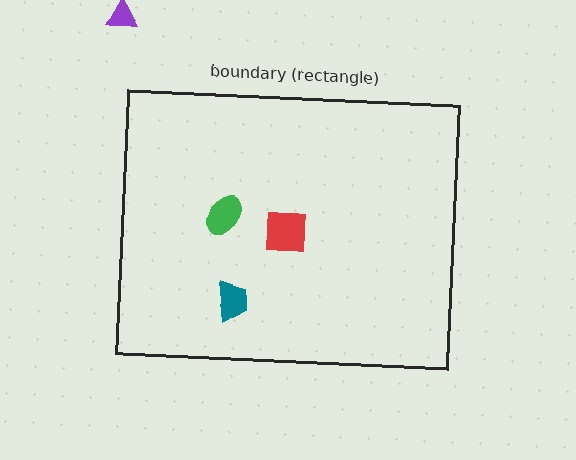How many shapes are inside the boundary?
3 inside, 1 outside.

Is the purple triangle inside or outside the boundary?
Outside.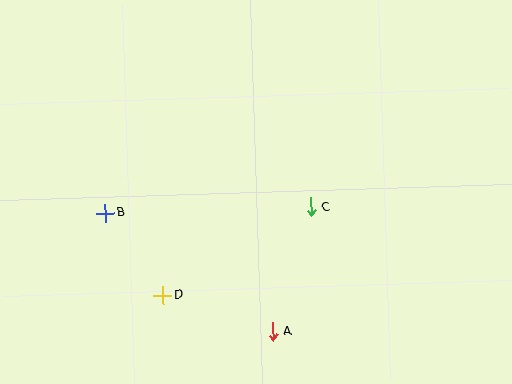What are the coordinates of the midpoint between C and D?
The midpoint between C and D is at (237, 251).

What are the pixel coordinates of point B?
Point B is at (105, 213).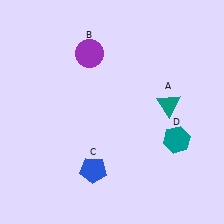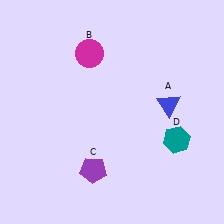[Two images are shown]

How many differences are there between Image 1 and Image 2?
There are 3 differences between the two images.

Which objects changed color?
A changed from teal to blue. B changed from purple to magenta. C changed from blue to purple.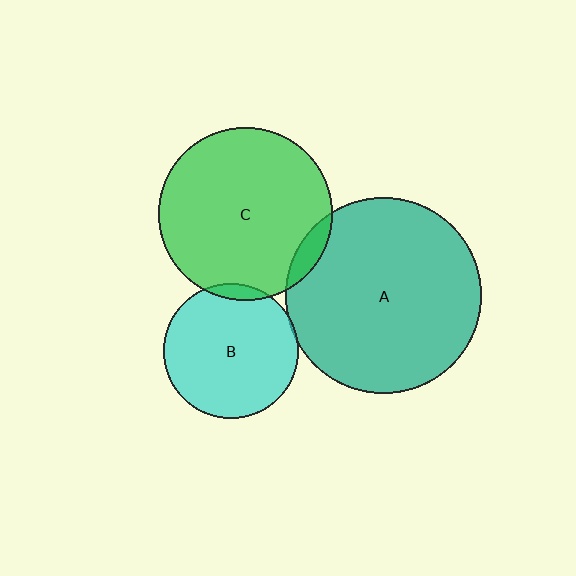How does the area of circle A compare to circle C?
Approximately 1.3 times.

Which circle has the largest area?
Circle A (teal).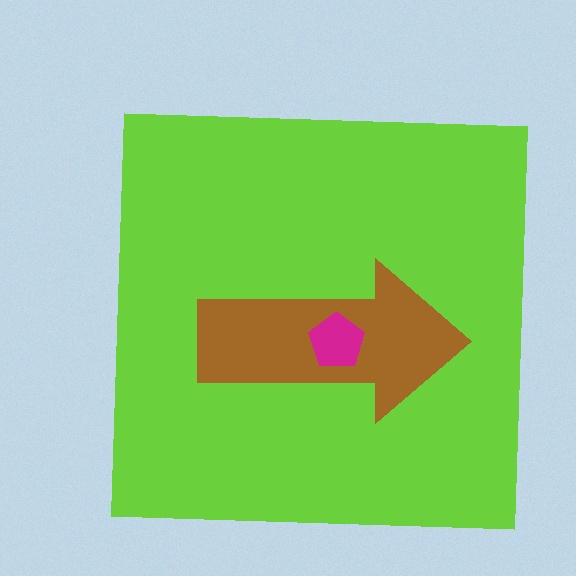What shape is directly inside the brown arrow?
The magenta pentagon.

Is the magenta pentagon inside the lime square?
Yes.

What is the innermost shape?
The magenta pentagon.